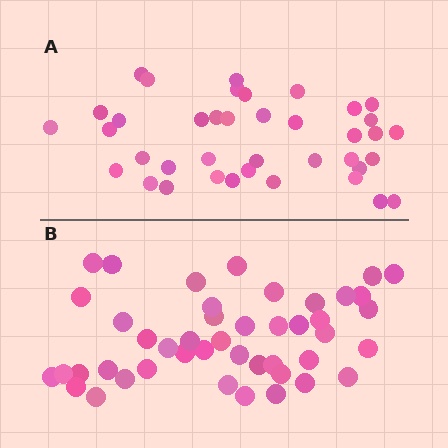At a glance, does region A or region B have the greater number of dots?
Region B (the bottom region) has more dots.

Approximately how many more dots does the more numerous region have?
Region B has about 6 more dots than region A.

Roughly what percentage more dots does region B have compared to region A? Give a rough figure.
About 15% more.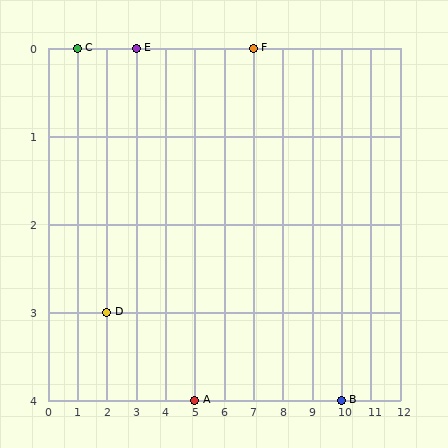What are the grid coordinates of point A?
Point A is at grid coordinates (5, 4).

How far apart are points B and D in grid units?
Points B and D are 8 columns and 1 row apart (about 8.1 grid units diagonally).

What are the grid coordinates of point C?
Point C is at grid coordinates (1, 0).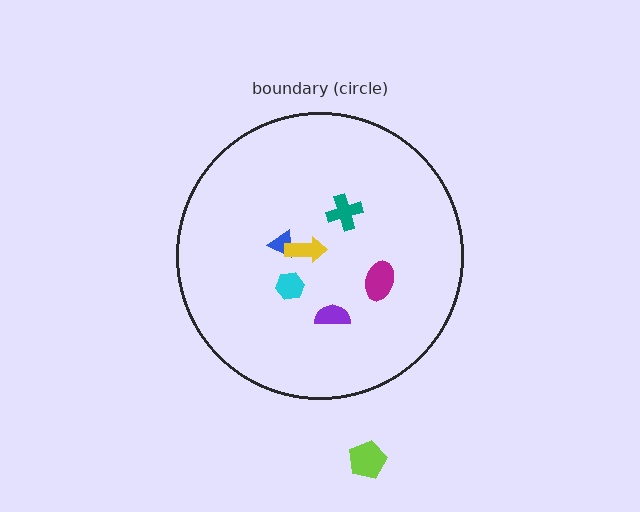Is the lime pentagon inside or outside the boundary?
Outside.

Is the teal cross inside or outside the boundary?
Inside.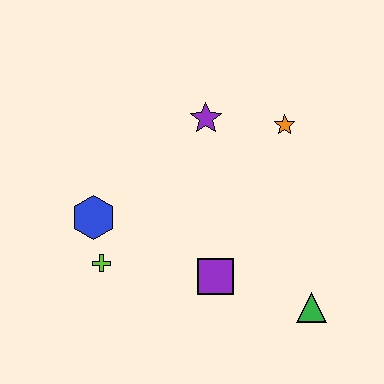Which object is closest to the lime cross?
The blue hexagon is closest to the lime cross.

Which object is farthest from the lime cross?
The orange star is farthest from the lime cross.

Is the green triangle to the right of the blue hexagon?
Yes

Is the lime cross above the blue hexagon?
No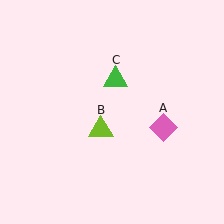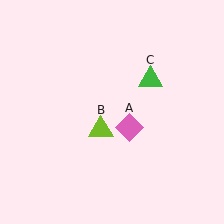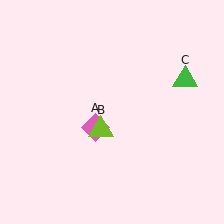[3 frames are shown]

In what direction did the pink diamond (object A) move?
The pink diamond (object A) moved left.